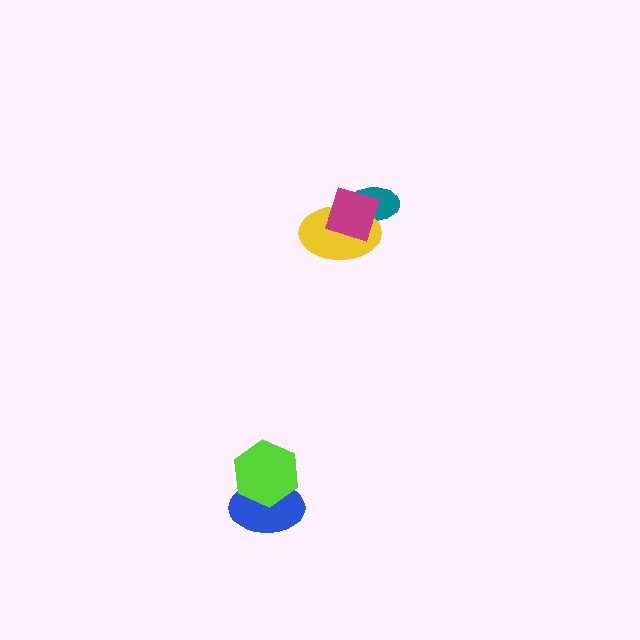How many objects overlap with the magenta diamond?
2 objects overlap with the magenta diamond.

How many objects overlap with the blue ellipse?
1 object overlaps with the blue ellipse.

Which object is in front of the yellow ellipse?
The magenta diamond is in front of the yellow ellipse.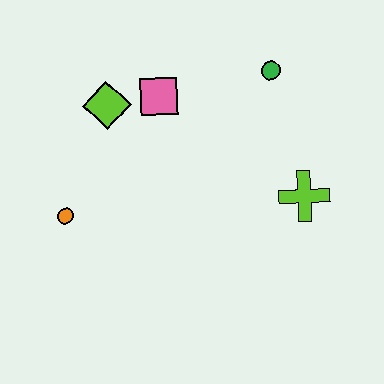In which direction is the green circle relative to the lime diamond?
The green circle is to the right of the lime diamond.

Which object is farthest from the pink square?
The lime cross is farthest from the pink square.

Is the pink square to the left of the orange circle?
No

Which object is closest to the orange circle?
The lime diamond is closest to the orange circle.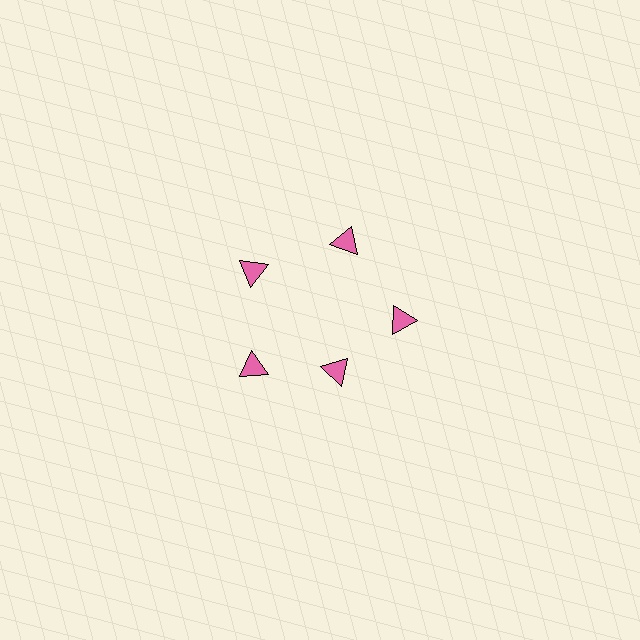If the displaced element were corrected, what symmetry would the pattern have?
It would have 5-fold rotational symmetry — the pattern would map onto itself every 72 degrees.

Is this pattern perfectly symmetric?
No. The 5 pink triangles are arranged in a ring, but one element near the 5 o'clock position is pulled inward toward the center, breaking the 5-fold rotational symmetry.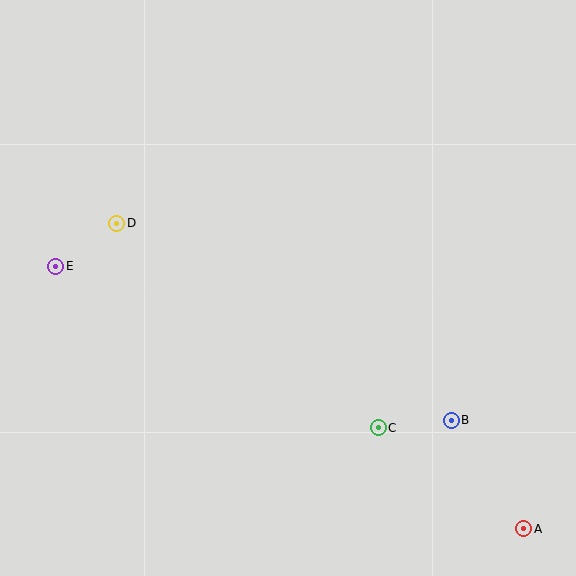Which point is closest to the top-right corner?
Point B is closest to the top-right corner.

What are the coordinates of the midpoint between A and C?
The midpoint between A and C is at (451, 478).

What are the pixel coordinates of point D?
Point D is at (117, 223).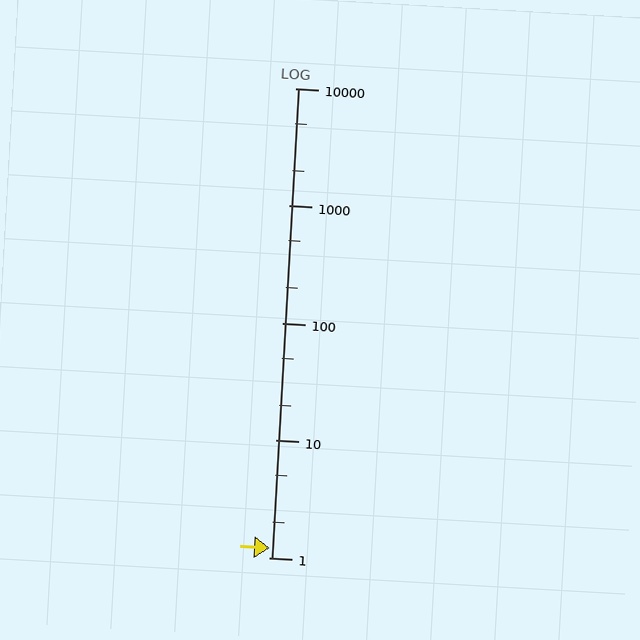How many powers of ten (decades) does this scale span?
The scale spans 4 decades, from 1 to 10000.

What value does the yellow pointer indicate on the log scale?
The pointer indicates approximately 1.2.